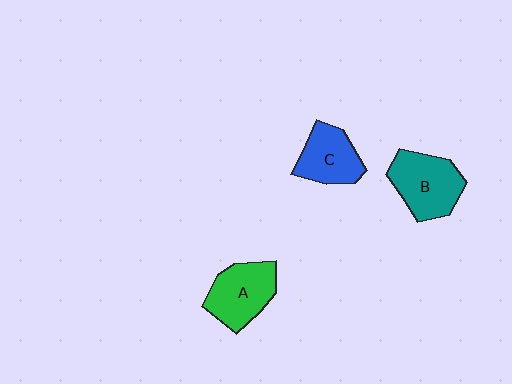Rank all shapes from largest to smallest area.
From largest to smallest: B (teal), A (green), C (blue).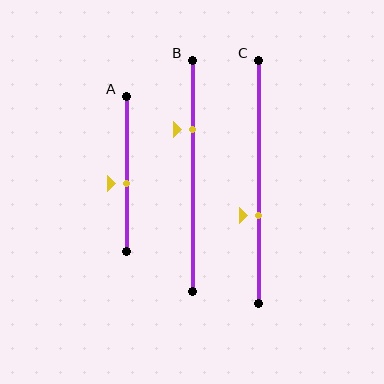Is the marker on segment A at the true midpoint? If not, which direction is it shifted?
No, the marker on segment A is shifted downward by about 6% of the segment length.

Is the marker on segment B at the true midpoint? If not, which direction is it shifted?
No, the marker on segment B is shifted upward by about 20% of the segment length.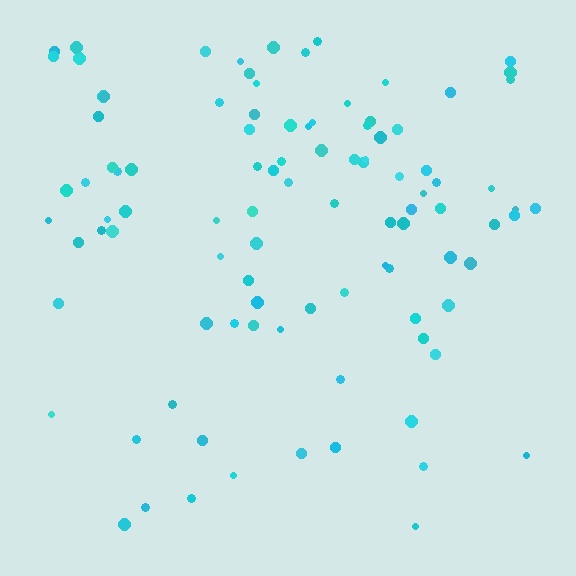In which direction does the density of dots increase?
From bottom to top, with the top side densest.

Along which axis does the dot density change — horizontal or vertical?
Vertical.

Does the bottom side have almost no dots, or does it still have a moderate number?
Still a moderate number, just noticeably fewer than the top.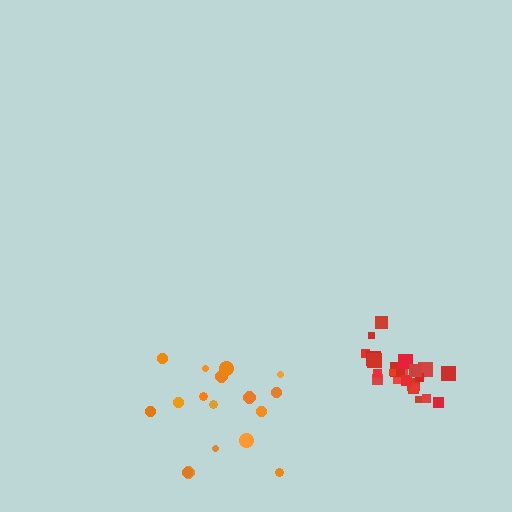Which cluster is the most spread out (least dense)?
Orange.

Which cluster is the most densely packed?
Red.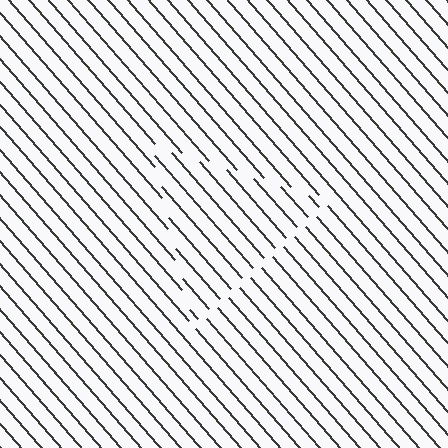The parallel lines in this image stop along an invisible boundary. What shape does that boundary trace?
An illusory triangle. The interior of the shape contains the same grating, shifted by half a period — the contour is defined by the phase discontinuity where line-ends from the inner and outer gratings abut.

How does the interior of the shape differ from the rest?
The interior of the shape contains the same grating, shifted by half a period — the contour is defined by the phase discontinuity where line-ends from the inner and outer gratings abut.